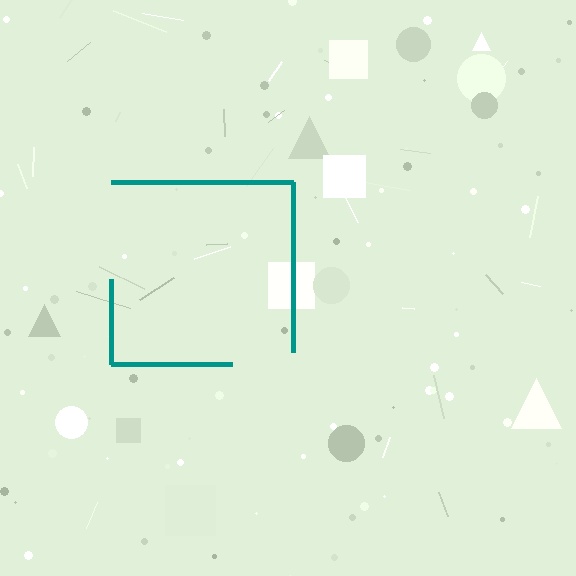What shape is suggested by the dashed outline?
The dashed outline suggests a square.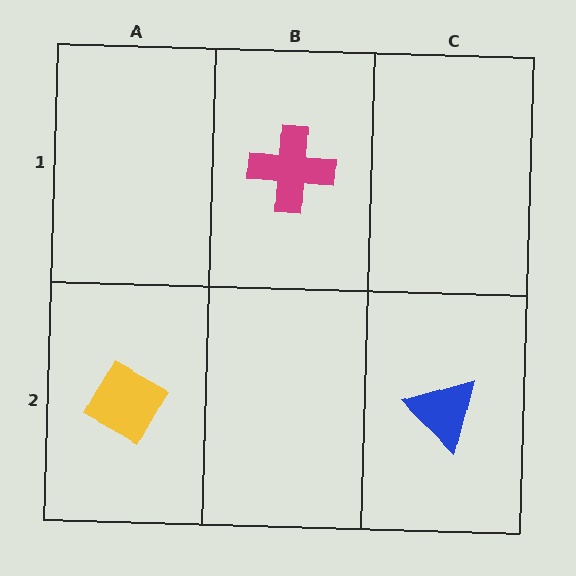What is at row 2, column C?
A blue triangle.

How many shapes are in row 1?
1 shape.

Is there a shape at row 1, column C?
No, that cell is empty.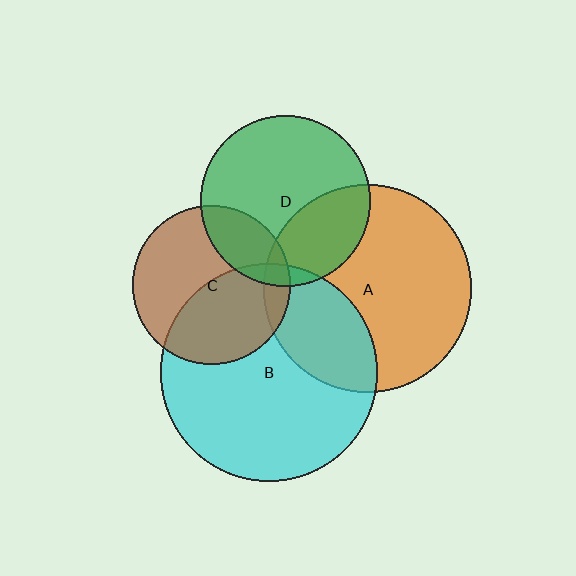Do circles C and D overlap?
Yes.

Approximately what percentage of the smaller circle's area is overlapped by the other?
Approximately 20%.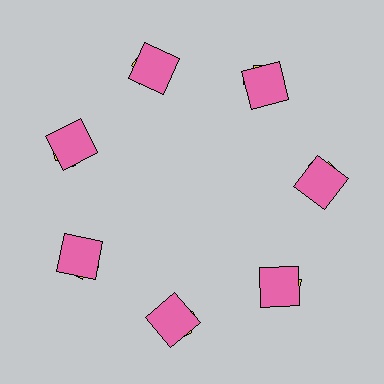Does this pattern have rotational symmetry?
Yes, this pattern has 7-fold rotational symmetry. It looks the same after rotating 51 degrees around the center.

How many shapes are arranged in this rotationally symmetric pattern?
There are 14 shapes, arranged in 7 groups of 2.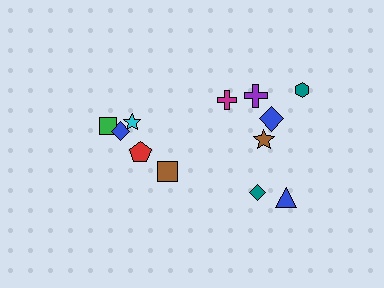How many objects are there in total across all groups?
There are 12 objects.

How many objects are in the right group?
There are 7 objects.